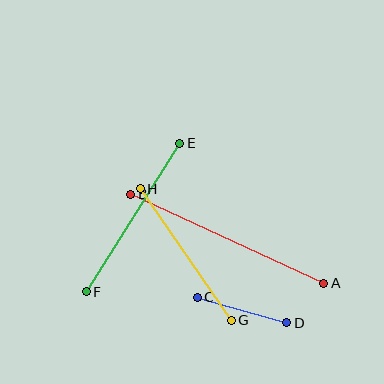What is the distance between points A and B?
The distance is approximately 212 pixels.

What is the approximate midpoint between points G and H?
The midpoint is at approximately (186, 254) pixels.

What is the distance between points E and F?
The distance is approximately 176 pixels.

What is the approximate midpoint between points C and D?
The midpoint is at approximately (242, 310) pixels.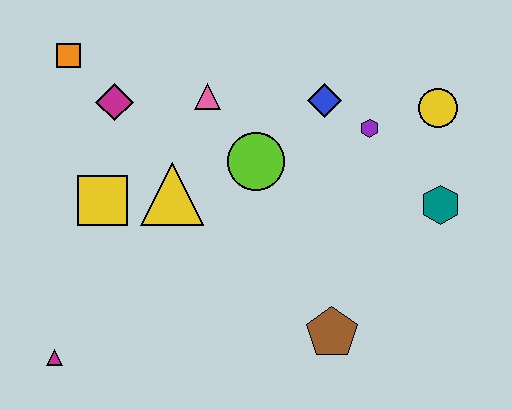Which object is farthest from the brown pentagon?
The orange square is farthest from the brown pentagon.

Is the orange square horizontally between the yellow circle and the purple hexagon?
No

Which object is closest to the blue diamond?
The purple hexagon is closest to the blue diamond.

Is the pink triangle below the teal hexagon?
No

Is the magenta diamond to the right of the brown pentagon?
No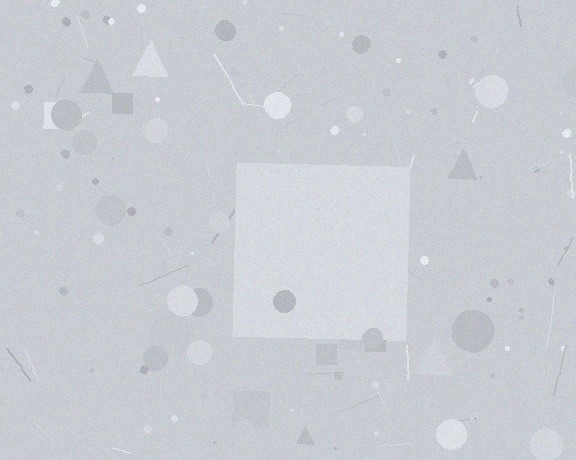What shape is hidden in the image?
A square is hidden in the image.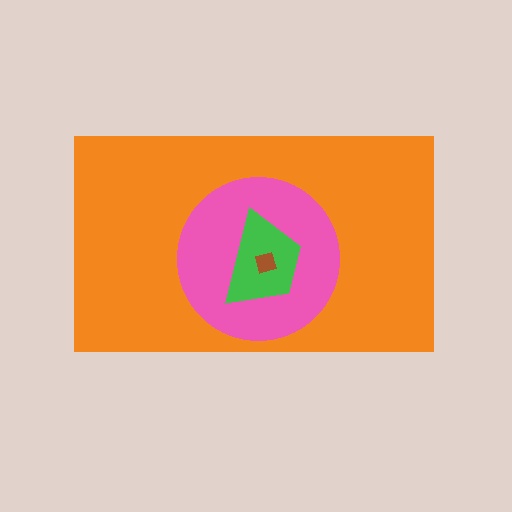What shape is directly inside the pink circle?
The green trapezoid.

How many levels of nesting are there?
4.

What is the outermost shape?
The orange rectangle.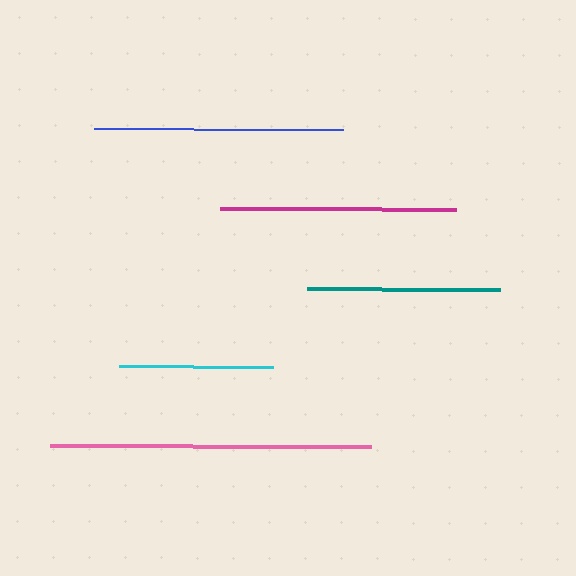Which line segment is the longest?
The pink line is the longest at approximately 321 pixels.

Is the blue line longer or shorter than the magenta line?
The blue line is longer than the magenta line.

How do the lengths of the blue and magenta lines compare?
The blue and magenta lines are approximately the same length.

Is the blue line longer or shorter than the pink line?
The pink line is longer than the blue line.